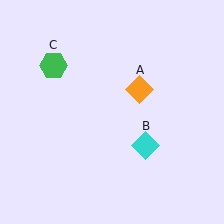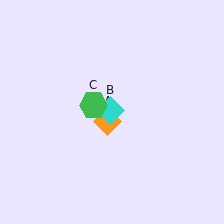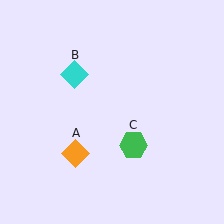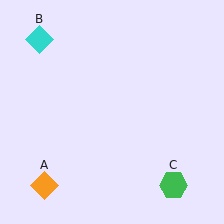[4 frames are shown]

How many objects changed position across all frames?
3 objects changed position: orange diamond (object A), cyan diamond (object B), green hexagon (object C).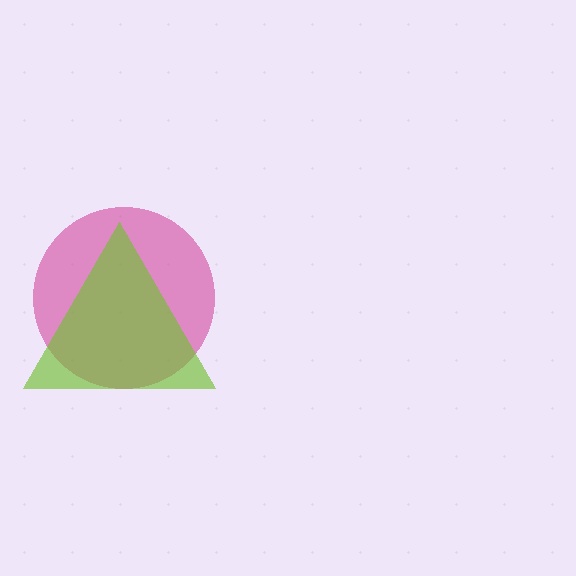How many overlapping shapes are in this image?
There are 2 overlapping shapes in the image.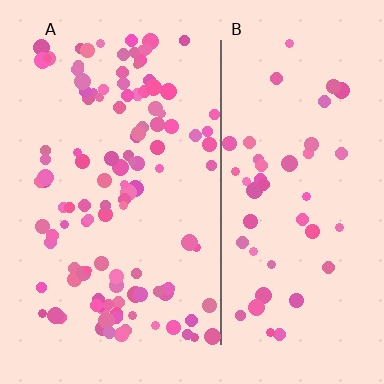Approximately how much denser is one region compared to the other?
Approximately 2.4× — region A over region B.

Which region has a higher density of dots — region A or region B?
A (the left).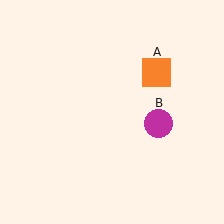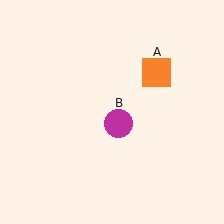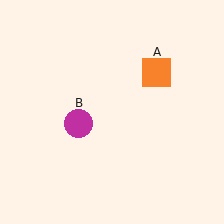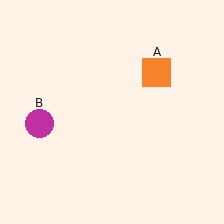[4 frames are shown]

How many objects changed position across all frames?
1 object changed position: magenta circle (object B).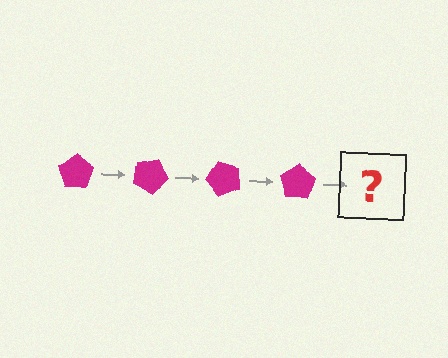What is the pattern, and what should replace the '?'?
The pattern is that the pentagon rotates 25 degrees each step. The '?' should be a magenta pentagon rotated 100 degrees.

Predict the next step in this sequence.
The next step is a magenta pentagon rotated 100 degrees.